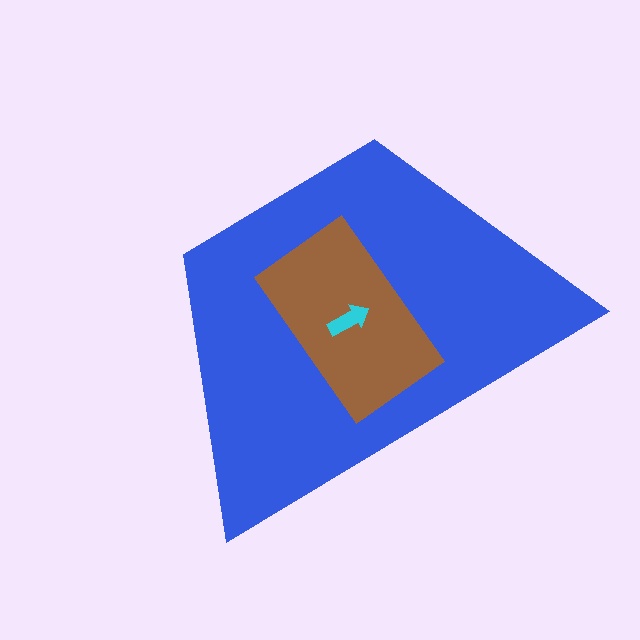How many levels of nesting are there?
3.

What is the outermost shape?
The blue trapezoid.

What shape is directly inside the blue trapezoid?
The brown rectangle.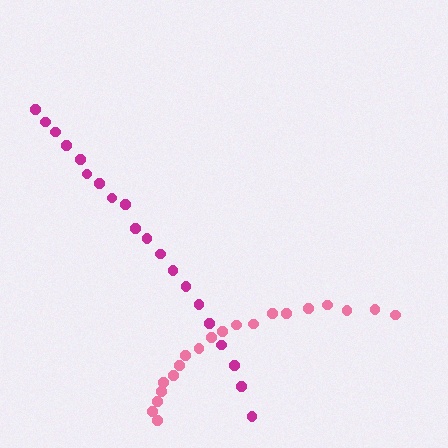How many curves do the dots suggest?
There are 2 distinct paths.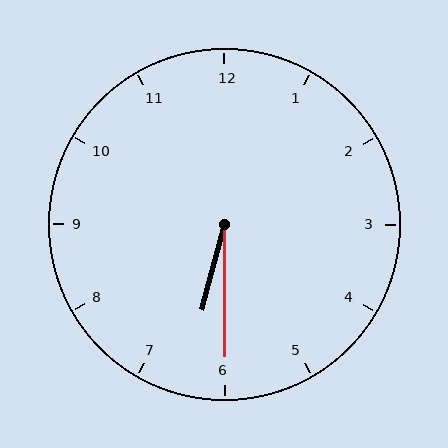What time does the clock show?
6:30.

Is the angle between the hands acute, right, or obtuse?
It is acute.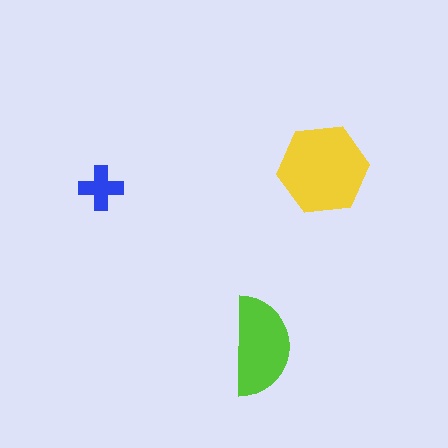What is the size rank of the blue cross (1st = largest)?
3rd.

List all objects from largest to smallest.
The yellow hexagon, the lime semicircle, the blue cross.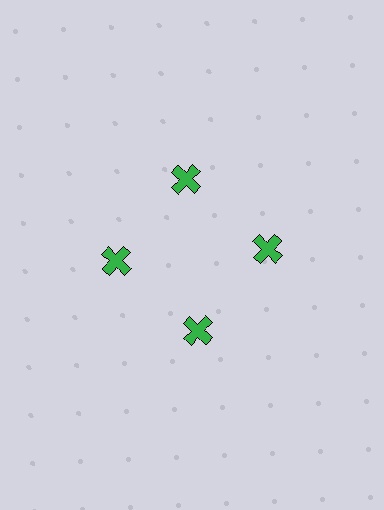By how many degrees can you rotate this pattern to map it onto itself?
The pattern maps onto itself every 90 degrees of rotation.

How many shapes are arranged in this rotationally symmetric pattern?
There are 4 shapes, arranged in 4 groups of 1.